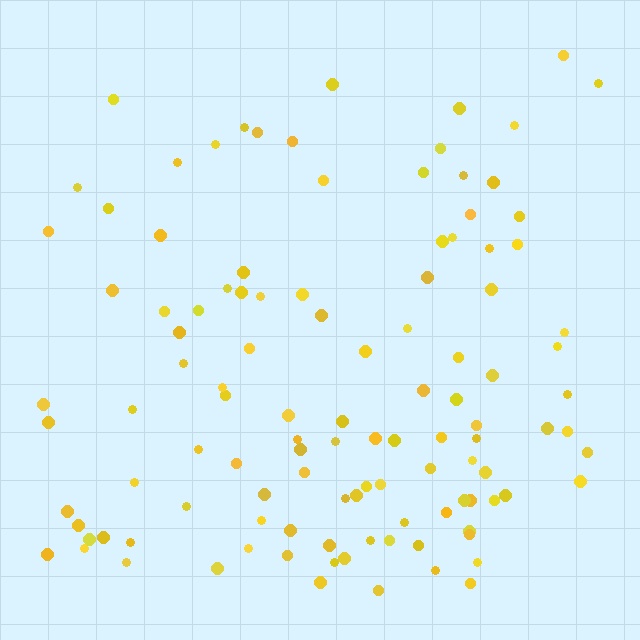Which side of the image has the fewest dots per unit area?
The top.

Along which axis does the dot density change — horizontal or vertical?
Vertical.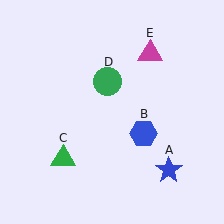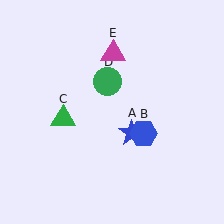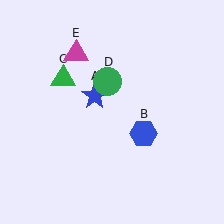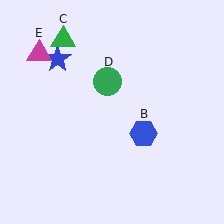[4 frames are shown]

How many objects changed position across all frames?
3 objects changed position: blue star (object A), green triangle (object C), magenta triangle (object E).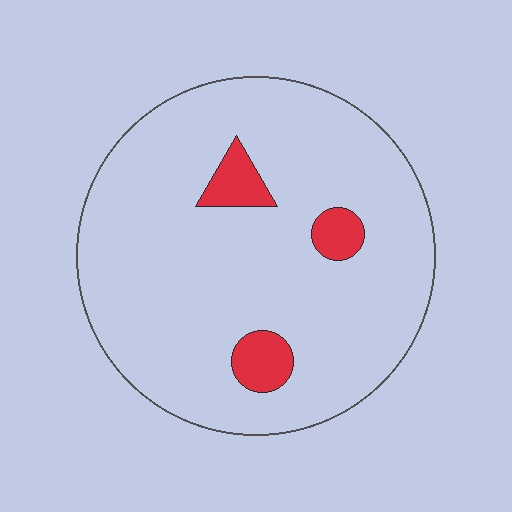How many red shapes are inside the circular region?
3.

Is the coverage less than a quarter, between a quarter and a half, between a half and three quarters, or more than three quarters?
Less than a quarter.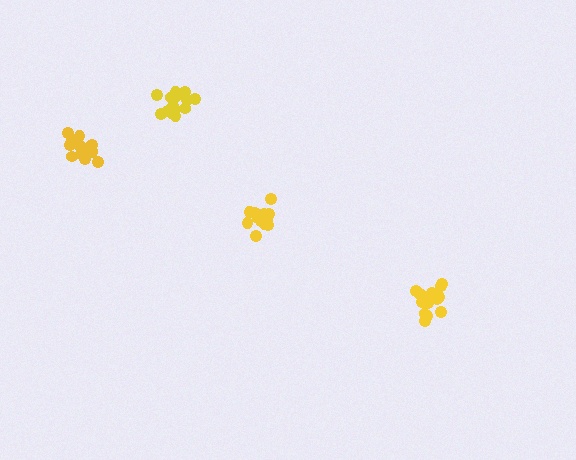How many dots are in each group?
Group 1: 19 dots, Group 2: 15 dots, Group 3: 15 dots, Group 4: 15 dots (64 total).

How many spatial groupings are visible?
There are 4 spatial groupings.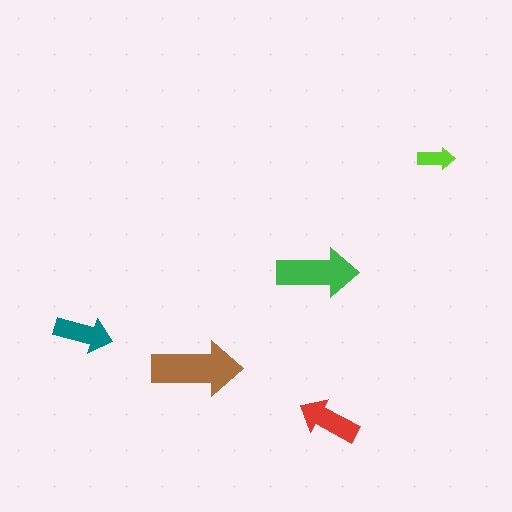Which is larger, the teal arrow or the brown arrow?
The brown one.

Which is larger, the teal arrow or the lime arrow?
The teal one.